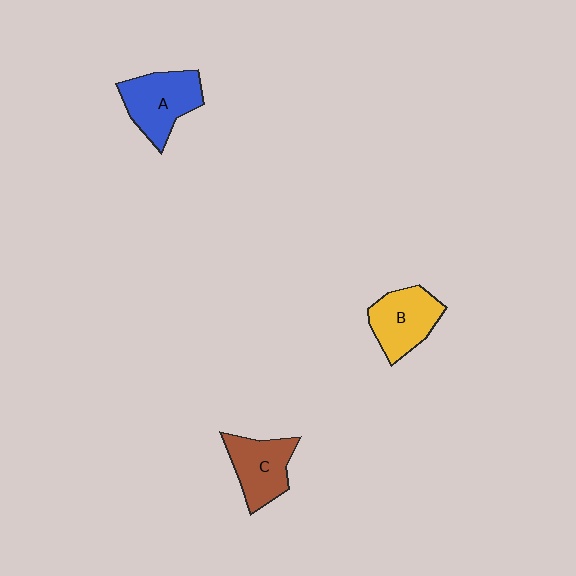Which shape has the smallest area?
Shape C (brown).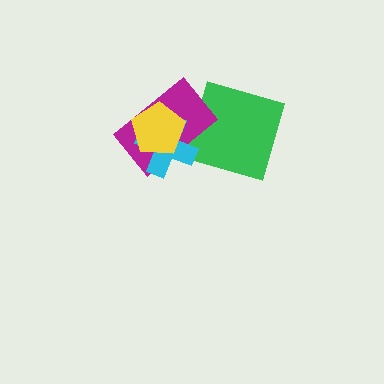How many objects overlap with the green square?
1 object overlaps with the green square.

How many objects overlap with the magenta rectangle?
3 objects overlap with the magenta rectangle.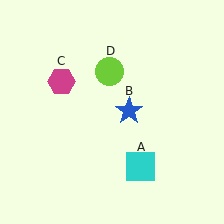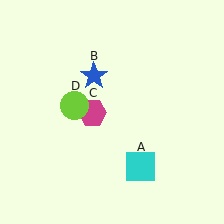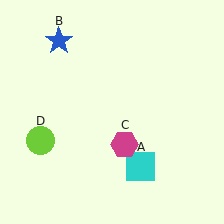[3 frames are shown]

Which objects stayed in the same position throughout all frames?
Cyan square (object A) remained stationary.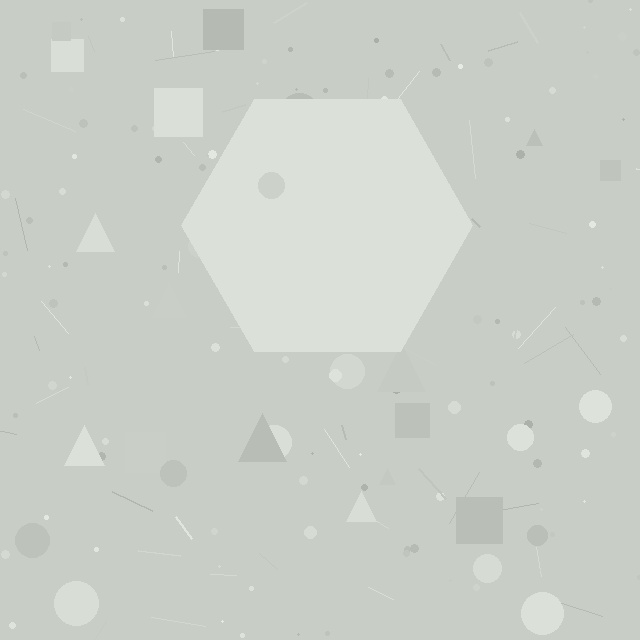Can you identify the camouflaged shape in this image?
The camouflaged shape is a hexagon.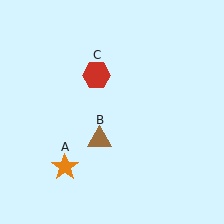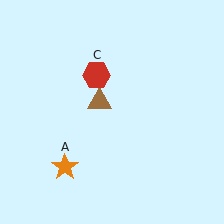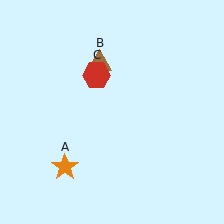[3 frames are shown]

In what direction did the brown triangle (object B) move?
The brown triangle (object B) moved up.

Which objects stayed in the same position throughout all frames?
Orange star (object A) and red hexagon (object C) remained stationary.